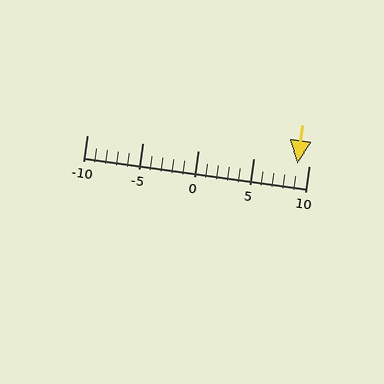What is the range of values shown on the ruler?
The ruler shows values from -10 to 10.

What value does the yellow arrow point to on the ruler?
The yellow arrow points to approximately 9.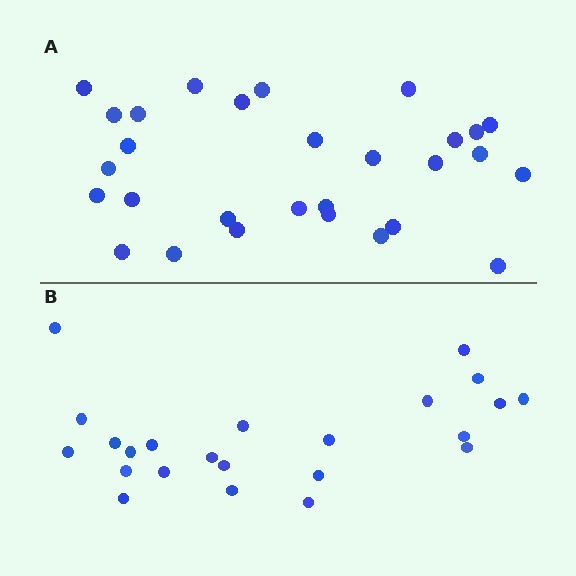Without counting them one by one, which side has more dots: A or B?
Region A (the top region) has more dots.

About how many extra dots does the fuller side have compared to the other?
Region A has about 6 more dots than region B.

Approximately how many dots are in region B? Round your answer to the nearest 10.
About 20 dots. (The exact count is 23, which rounds to 20.)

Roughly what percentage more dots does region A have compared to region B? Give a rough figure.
About 25% more.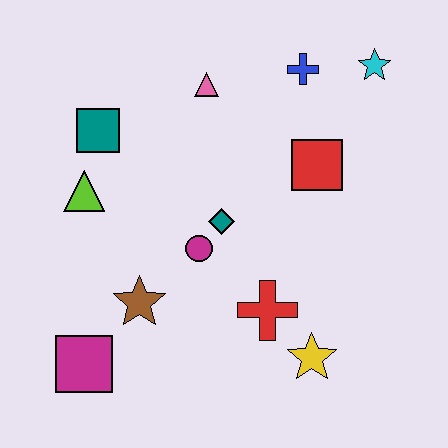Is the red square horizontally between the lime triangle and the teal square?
No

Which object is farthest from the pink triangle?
The magenta square is farthest from the pink triangle.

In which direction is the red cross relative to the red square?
The red cross is below the red square.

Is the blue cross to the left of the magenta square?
No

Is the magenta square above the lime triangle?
No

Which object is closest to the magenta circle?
The teal diamond is closest to the magenta circle.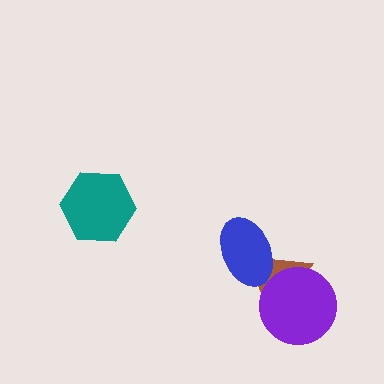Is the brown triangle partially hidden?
Yes, it is partially covered by another shape.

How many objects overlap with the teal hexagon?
0 objects overlap with the teal hexagon.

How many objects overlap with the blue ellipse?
1 object overlaps with the blue ellipse.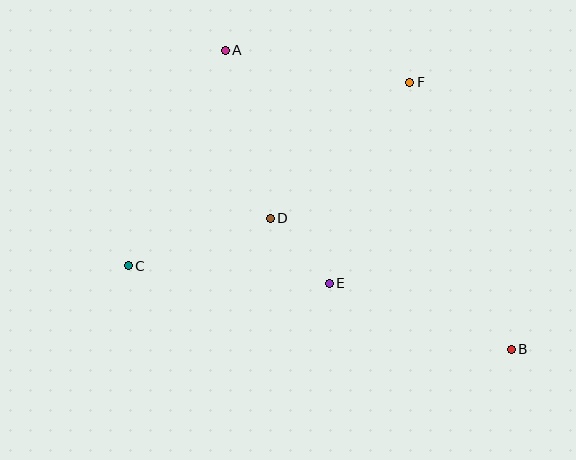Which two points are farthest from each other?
Points A and B are farthest from each other.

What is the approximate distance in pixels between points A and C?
The distance between A and C is approximately 236 pixels.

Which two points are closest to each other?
Points D and E are closest to each other.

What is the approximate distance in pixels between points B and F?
The distance between B and F is approximately 286 pixels.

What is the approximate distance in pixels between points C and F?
The distance between C and F is approximately 336 pixels.